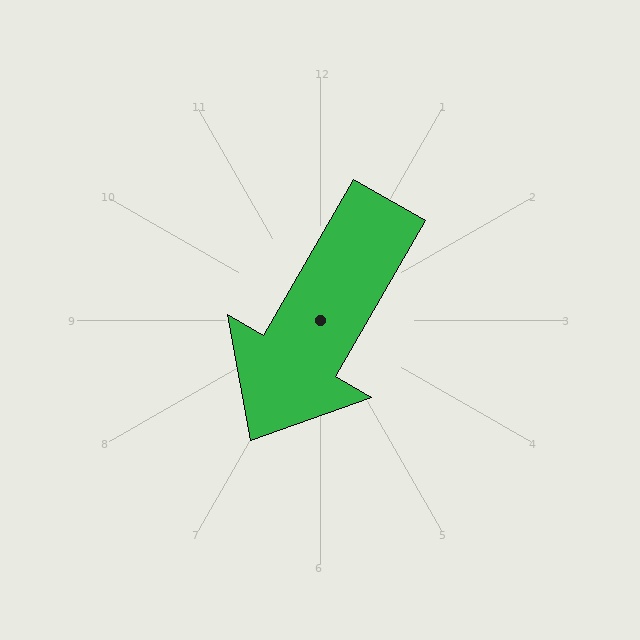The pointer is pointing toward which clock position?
Roughly 7 o'clock.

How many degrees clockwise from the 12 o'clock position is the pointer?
Approximately 210 degrees.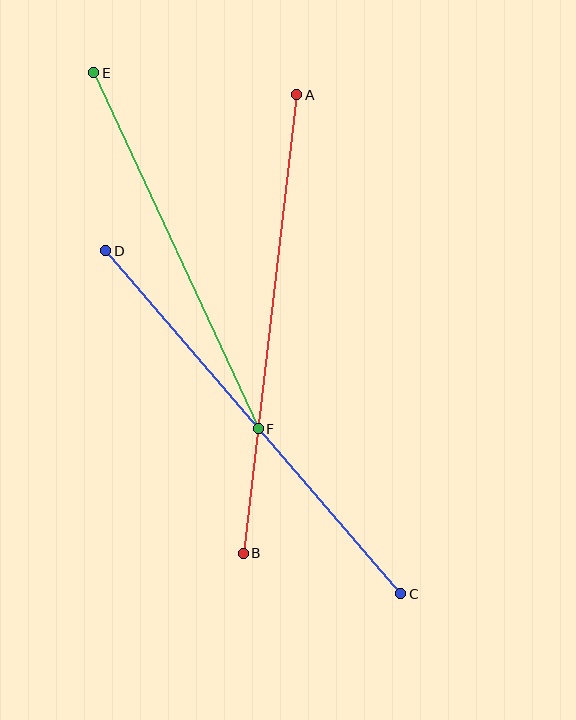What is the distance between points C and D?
The distance is approximately 453 pixels.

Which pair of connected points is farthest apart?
Points A and B are farthest apart.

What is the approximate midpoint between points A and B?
The midpoint is at approximately (270, 324) pixels.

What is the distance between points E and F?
The distance is approximately 392 pixels.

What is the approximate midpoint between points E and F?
The midpoint is at approximately (176, 251) pixels.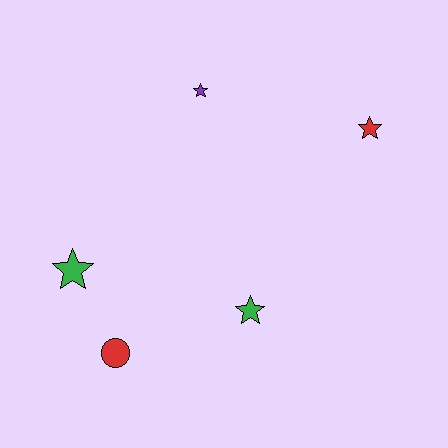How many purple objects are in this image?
There is 1 purple object.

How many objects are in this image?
There are 5 objects.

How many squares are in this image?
There are no squares.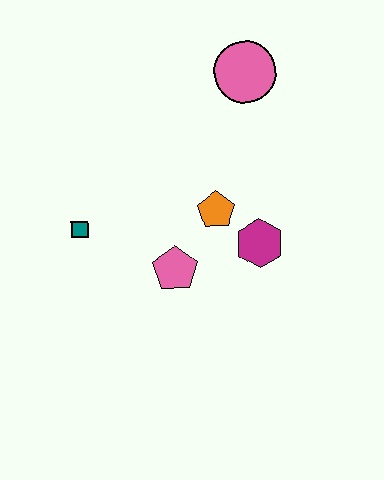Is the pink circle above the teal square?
Yes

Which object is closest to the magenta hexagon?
The orange pentagon is closest to the magenta hexagon.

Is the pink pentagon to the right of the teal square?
Yes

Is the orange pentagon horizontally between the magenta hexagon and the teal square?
Yes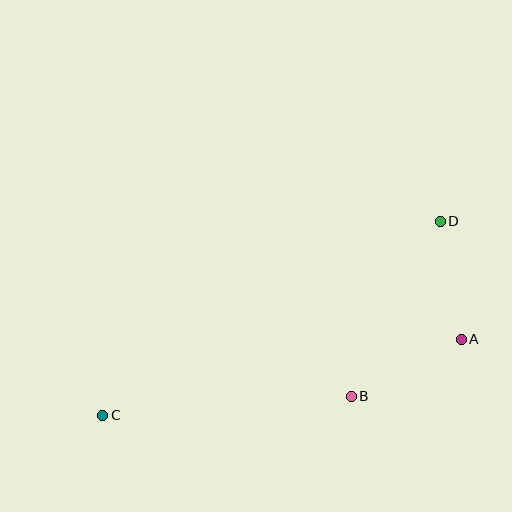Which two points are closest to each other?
Points A and D are closest to each other.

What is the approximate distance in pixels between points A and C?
The distance between A and C is approximately 366 pixels.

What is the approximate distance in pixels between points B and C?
The distance between B and C is approximately 249 pixels.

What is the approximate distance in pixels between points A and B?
The distance between A and B is approximately 123 pixels.